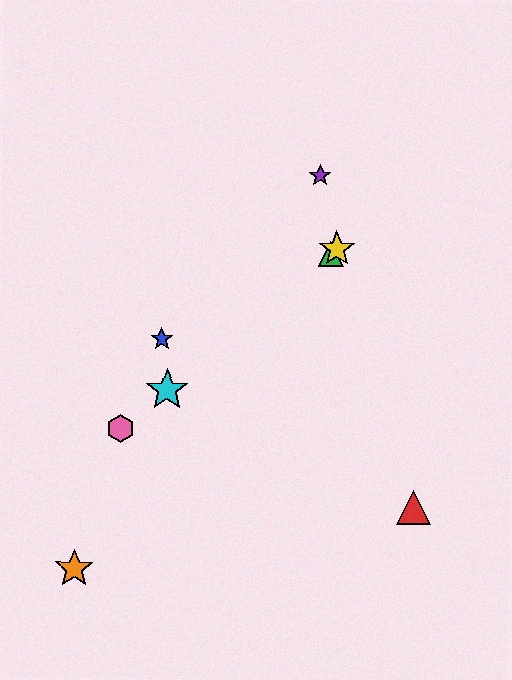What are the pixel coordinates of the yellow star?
The yellow star is at (337, 249).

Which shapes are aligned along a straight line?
The green triangle, the yellow star, the cyan star, the pink hexagon are aligned along a straight line.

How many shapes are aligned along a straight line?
4 shapes (the green triangle, the yellow star, the cyan star, the pink hexagon) are aligned along a straight line.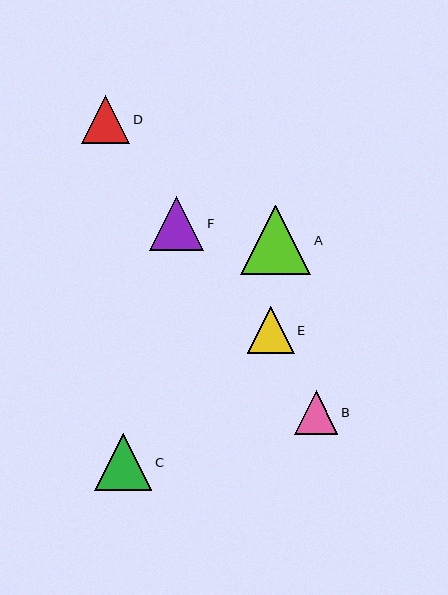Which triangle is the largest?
Triangle A is the largest with a size of approximately 70 pixels.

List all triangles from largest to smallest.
From largest to smallest: A, C, F, D, E, B.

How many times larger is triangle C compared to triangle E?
Triangle C is approximately 1.2 times the size of triangle E.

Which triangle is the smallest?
Triangle B is the smallest with a size of approximately 44 pixels.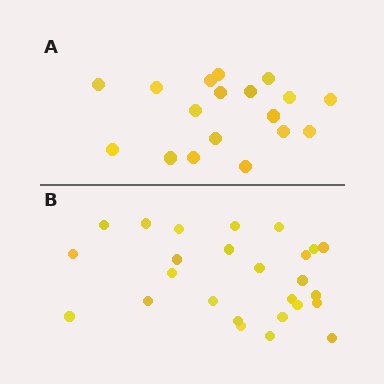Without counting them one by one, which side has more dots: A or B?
Region B (the bottom region) has more dots.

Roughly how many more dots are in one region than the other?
Region B has roughly 8 or so more dots than region A.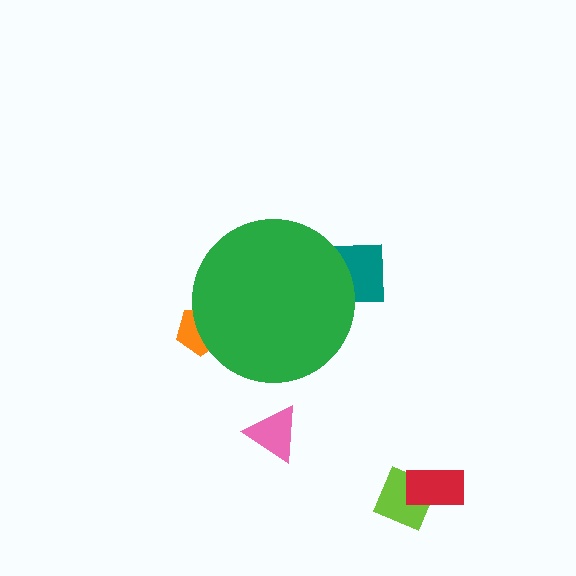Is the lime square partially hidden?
No, the lime square is fully visible.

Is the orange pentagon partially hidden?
Yes, the orange pentagon is partially hidden behind the green circle.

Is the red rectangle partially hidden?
No, the red rectangle is fully visible.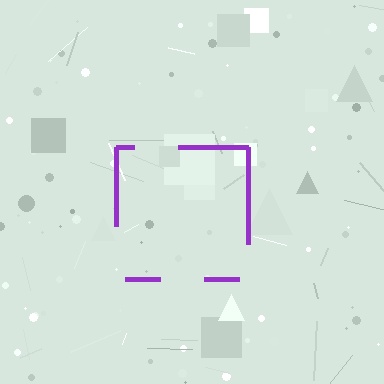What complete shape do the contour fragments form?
The contour fragments form a square.